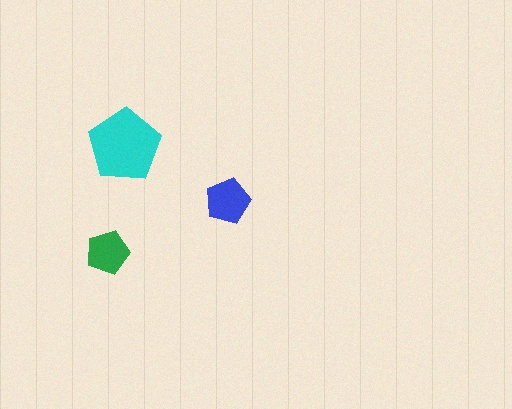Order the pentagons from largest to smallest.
the cyan one, the blue one, the green one.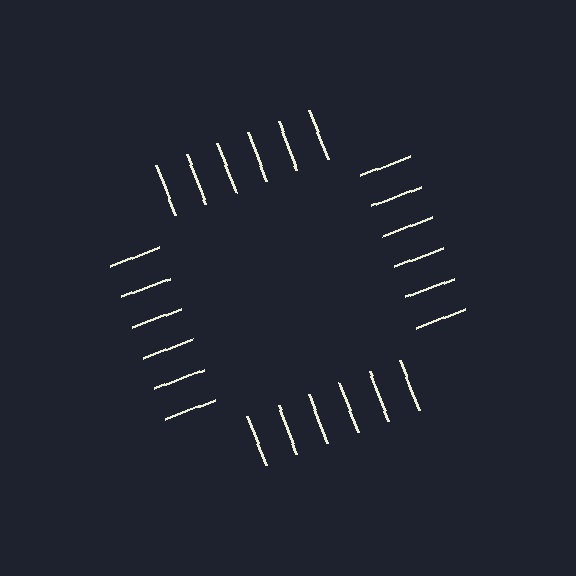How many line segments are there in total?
24 — 6 along each of the 4 edges.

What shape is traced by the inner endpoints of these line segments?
An illusory square — the line segments terminate on its edges but no continuous stroke is drawn.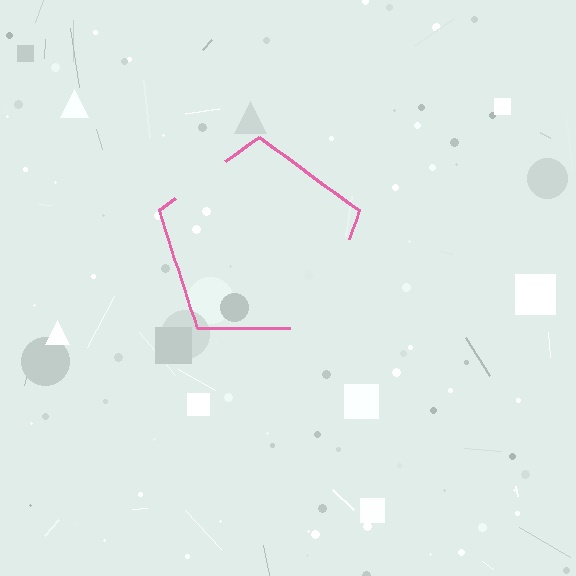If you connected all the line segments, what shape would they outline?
They would outline a pentagon.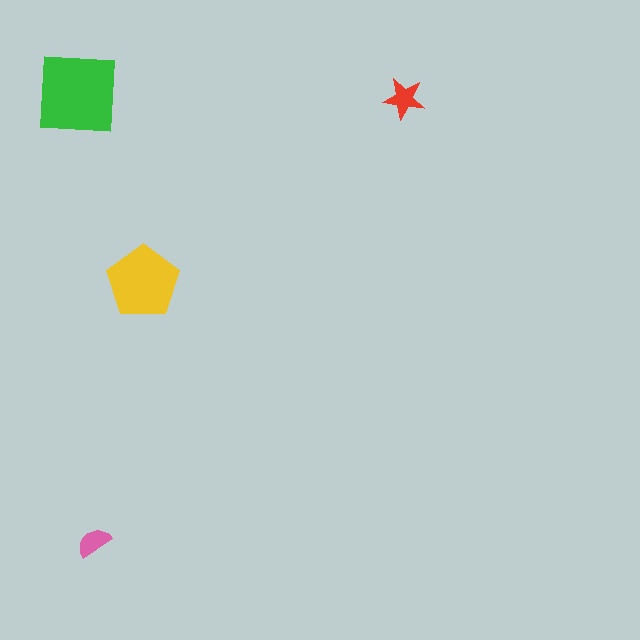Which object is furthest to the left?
The green square is leftmost.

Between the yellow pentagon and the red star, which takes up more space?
The yellow pentagon.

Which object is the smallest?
The pink semicircle.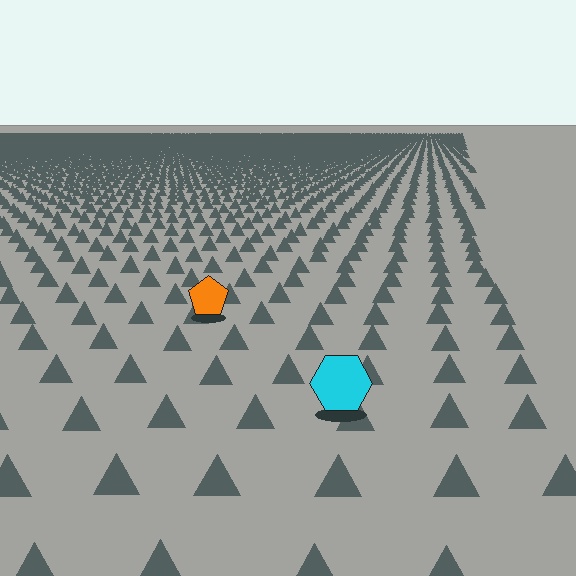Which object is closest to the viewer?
The cyan hexagon is closest. The texture marks near it are larger and more spread out.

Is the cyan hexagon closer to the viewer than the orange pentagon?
Yes. The cyan hexagon is closer — you can tell from the texture gradient: the ground texture is coarser near it.